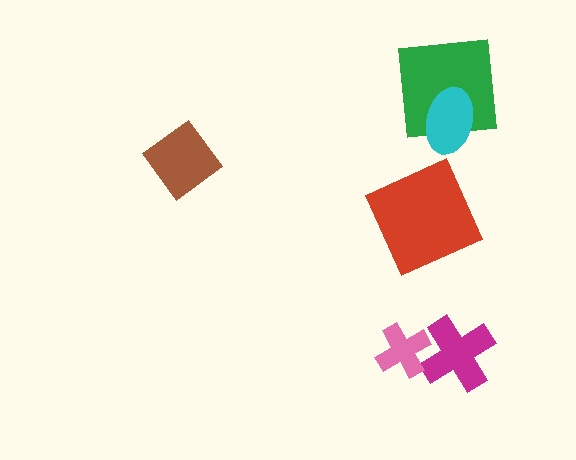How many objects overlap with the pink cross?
1 object overlaps with the pink cross.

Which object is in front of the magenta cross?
The pink cross is in front of the magenta cross.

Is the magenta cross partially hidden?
Yes, it is partially covered by another shape.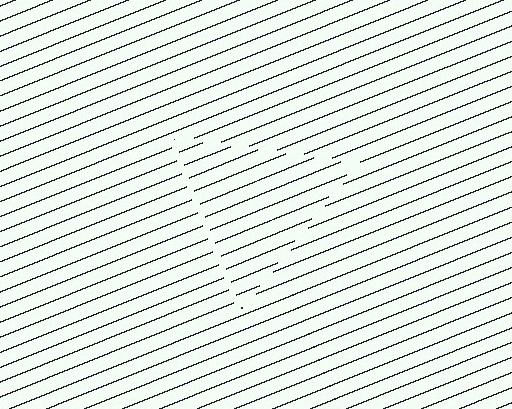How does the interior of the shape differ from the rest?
The interior of the shape contains the same grating, shifted by half a period — the contour is defined by the phase discontinuity where line-ends from the inner and outer gratings abut.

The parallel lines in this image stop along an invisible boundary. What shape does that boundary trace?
An illusory triangle. The interior of the shape contains the same grating, shifted by half a period — the contour is defined by the phase discontinuity where line-ends from the inner and outer gratings abut.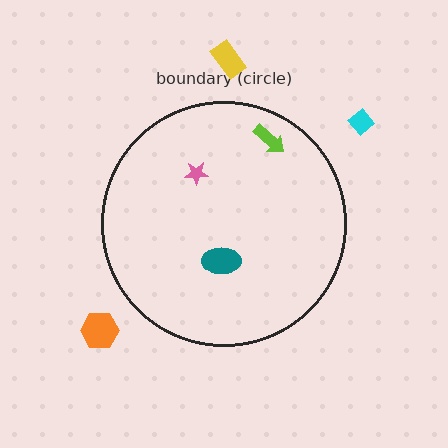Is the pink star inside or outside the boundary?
Inside.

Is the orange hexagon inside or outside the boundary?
Outside.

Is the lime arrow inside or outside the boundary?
Inside.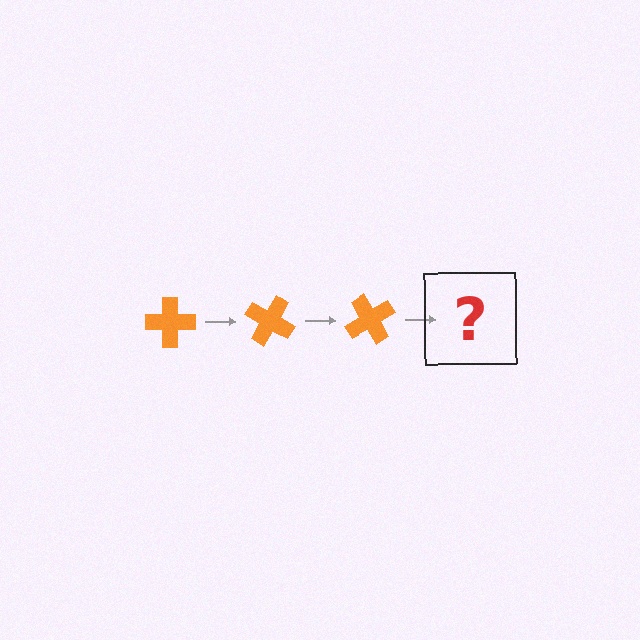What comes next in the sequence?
The next element should be an orange cross rotated 90 degrees.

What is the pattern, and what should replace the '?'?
The pattern is that the cross rotates 30 degrees each step. The '?' should be an orange cross rotated 90 degrees.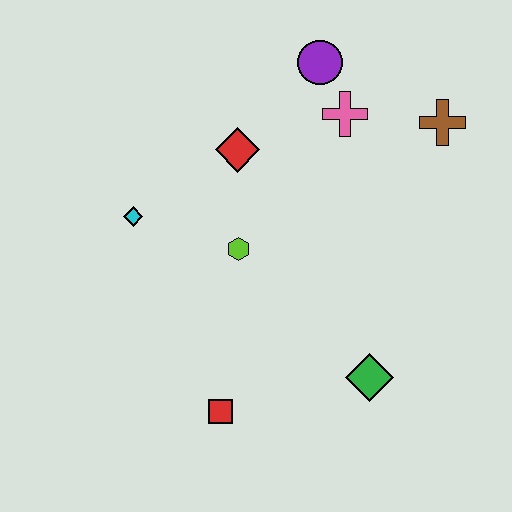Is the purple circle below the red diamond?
No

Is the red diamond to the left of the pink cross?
Yes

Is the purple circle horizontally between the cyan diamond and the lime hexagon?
No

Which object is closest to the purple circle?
The pink cross is closest to the purple circle.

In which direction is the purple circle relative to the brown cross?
The purple circle is to the left of the brown cross.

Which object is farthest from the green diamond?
The purple circle is farthest from the green diamond.